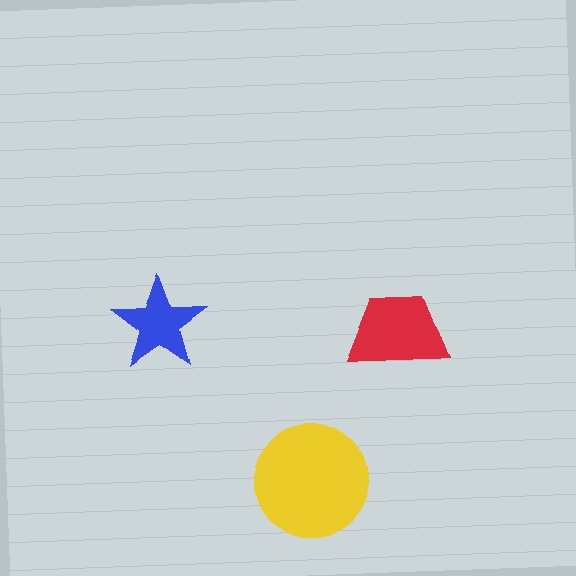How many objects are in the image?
There are 3 objects in the image.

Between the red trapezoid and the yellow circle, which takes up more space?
The yellow circle.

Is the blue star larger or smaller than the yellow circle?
Smaller.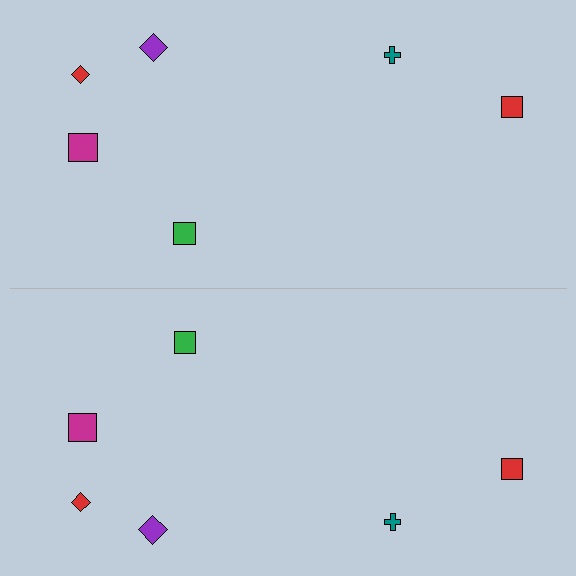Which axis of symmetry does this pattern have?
The pattern has a horizontal axis of symmetry running through the center of the image.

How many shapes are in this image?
There are 12 shapes in this image.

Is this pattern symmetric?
Yes, this pattern has bilateral (reflection) symmetry.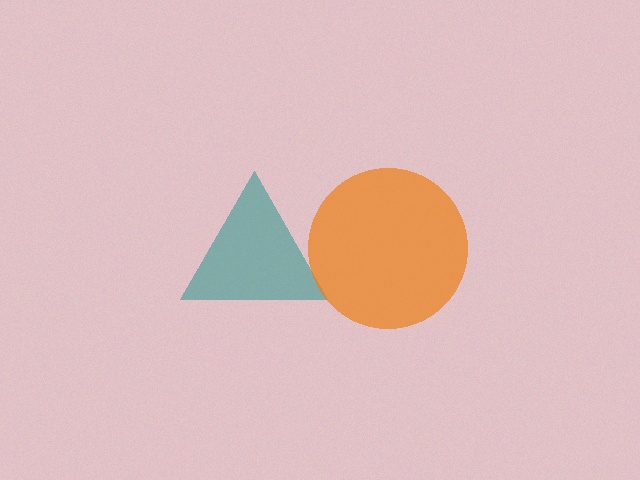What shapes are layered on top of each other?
The layered shapes are: a teal triangle, an orange circle.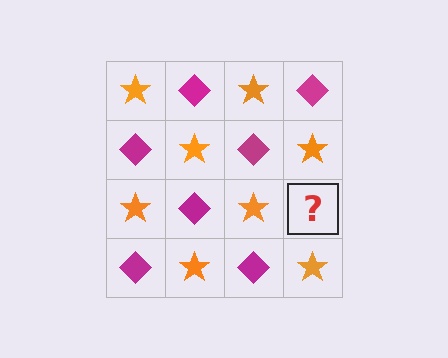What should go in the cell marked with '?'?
The missing cell should contain a magenta diamond.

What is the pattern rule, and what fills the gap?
The rule is that it alternates orange star and magenta diamond in a checkerboard pattern. The gap should be filled with a magenta diamond.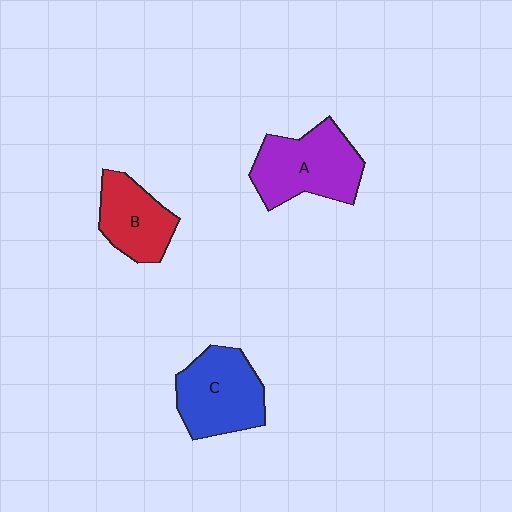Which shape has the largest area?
Shape A (purple).